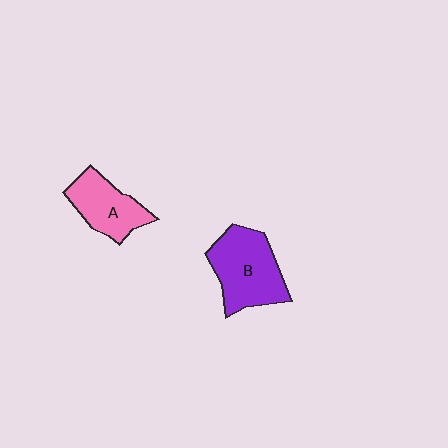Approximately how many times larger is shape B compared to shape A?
Approximately 1.4 times.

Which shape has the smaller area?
Shape A (pink).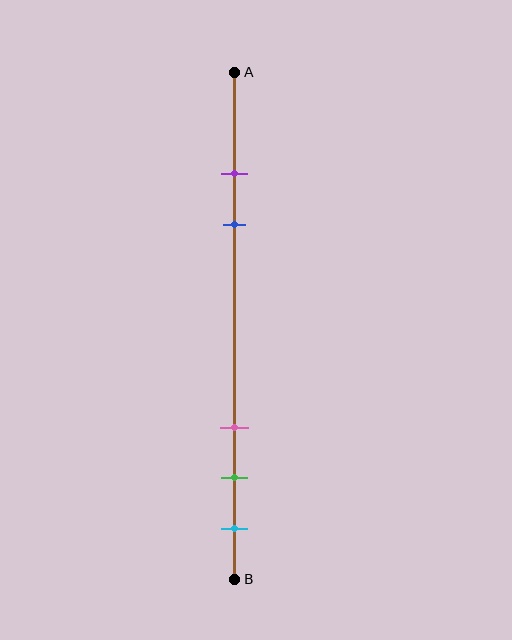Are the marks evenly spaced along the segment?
No, the marks are not evenly spaced.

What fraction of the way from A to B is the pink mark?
The pink mark is approximately 70% (0.7) of the way from A to B.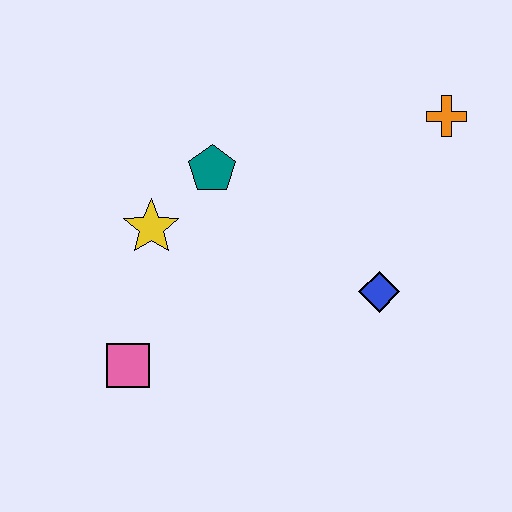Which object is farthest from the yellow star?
The orange cross is farthest from the yellow star.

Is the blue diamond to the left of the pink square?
No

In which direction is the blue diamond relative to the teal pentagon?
The blue diamond is to the right of the teal pentagon.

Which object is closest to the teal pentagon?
The yellow star is closest to the teal pentagon.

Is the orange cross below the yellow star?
No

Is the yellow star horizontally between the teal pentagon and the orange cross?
No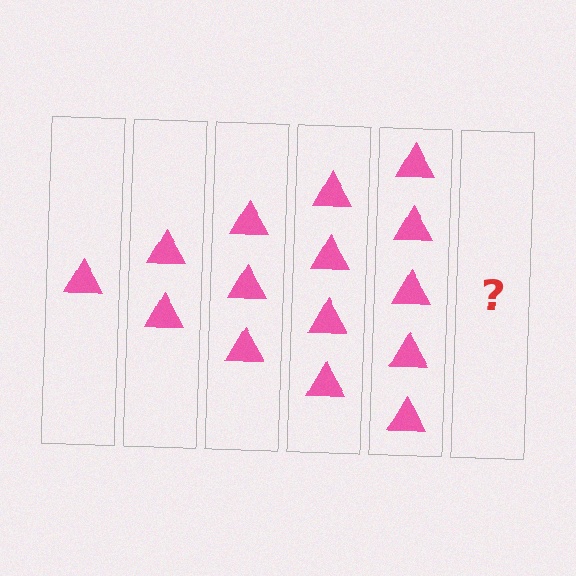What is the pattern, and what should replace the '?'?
The pattern is that each step adds one more triangle. The '?' should be 6 triangles.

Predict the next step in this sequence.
The next step is 6 triangles.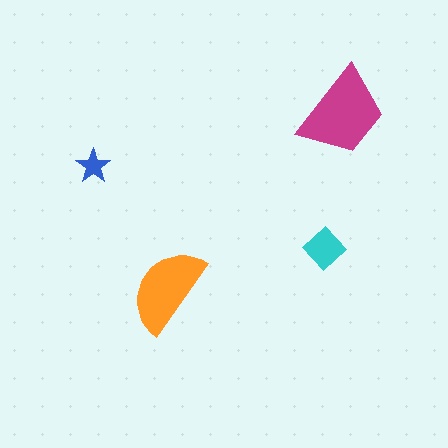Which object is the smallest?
The blue star.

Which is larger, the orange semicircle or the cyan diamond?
The orange semicircle.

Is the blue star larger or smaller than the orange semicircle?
Smaller.